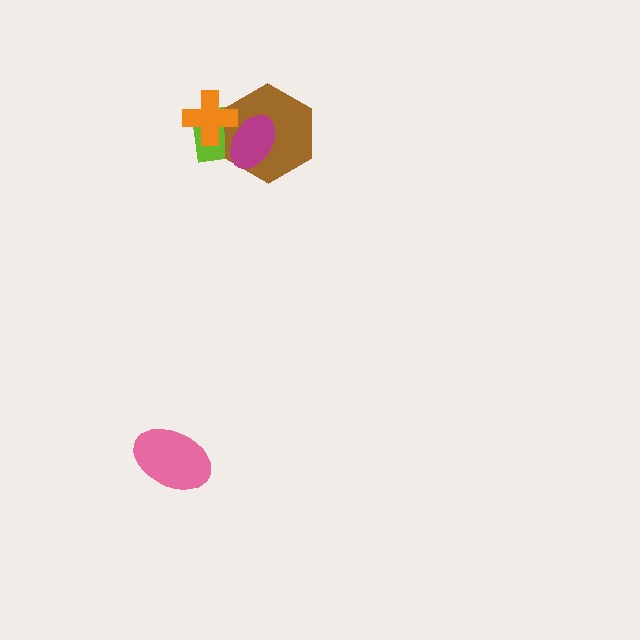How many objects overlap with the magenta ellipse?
3 objects overlap with the magenta ellipse.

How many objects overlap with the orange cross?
3 objects overlap with the orange cross.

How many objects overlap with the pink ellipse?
0 objects overlap with the pink ellipse.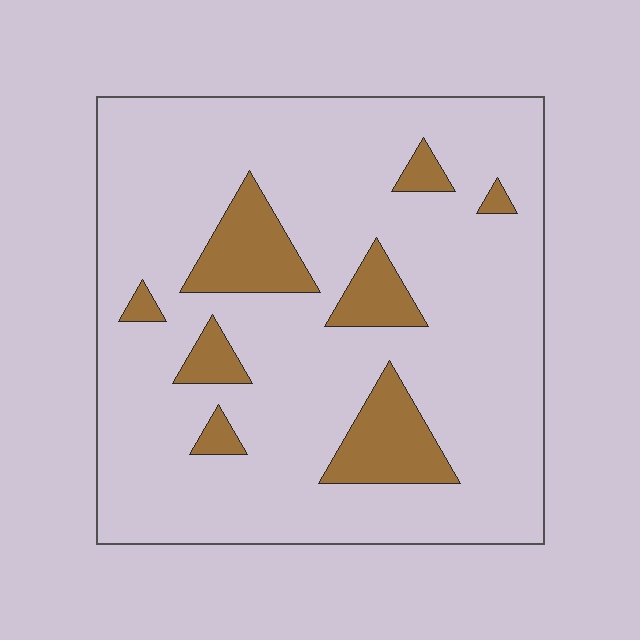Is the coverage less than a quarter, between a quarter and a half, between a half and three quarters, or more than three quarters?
Less than a quarter.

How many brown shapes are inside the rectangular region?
8.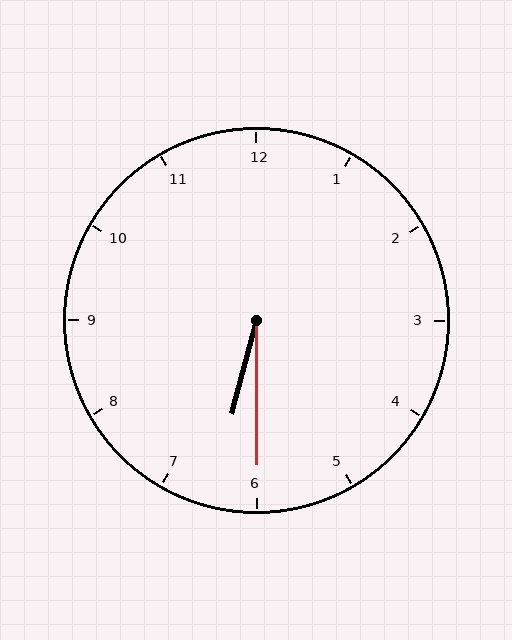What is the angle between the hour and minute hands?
Approximately 15 degrees.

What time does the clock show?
6:30.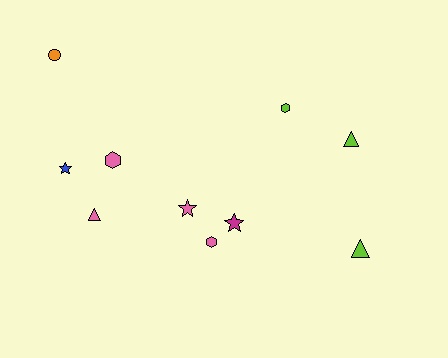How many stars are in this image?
There are 3 stars.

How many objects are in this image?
There are 10 objects.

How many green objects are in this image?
There are no green objects.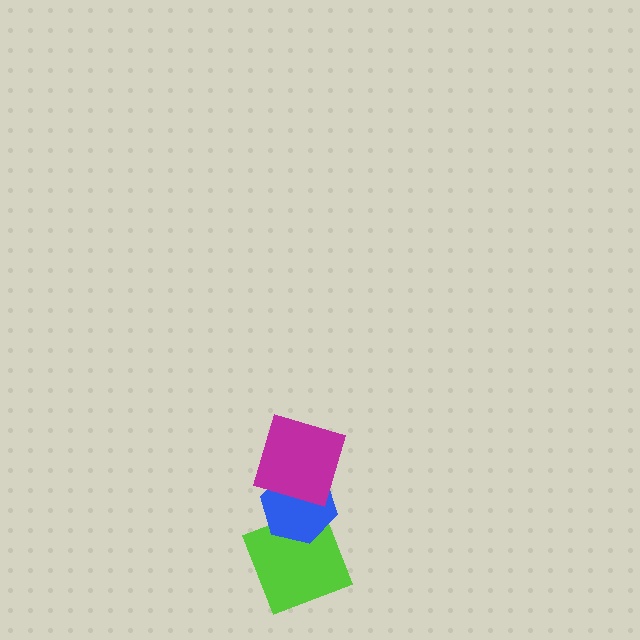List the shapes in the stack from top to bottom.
From top to bottom: the magenta square, the blue hexagon, the lime square.